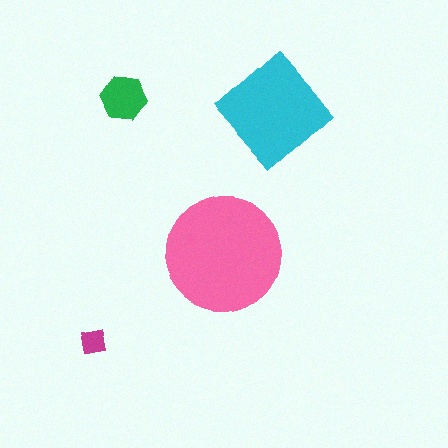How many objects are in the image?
There are 4 objects in the image.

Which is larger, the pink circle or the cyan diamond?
The pink circle.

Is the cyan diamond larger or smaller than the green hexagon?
Larger.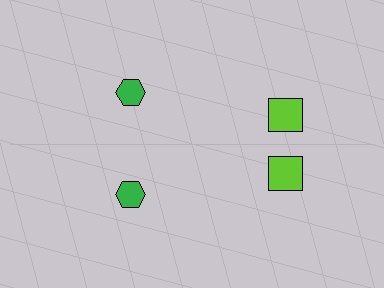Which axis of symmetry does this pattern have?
The pattern has a horizontal axis of symmetry running through the center of the image.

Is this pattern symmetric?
Yes, this pattern has bilateral (reflection) symmetry.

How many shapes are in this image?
There are 4 shapes in this image.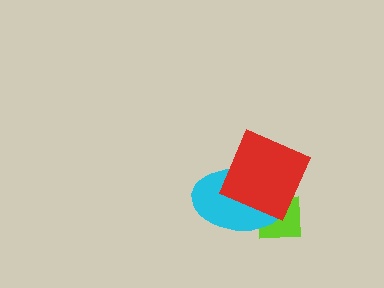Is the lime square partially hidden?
Yes, it is partially covered by another shape.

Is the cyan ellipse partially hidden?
Yes, it is partially covered by another shape.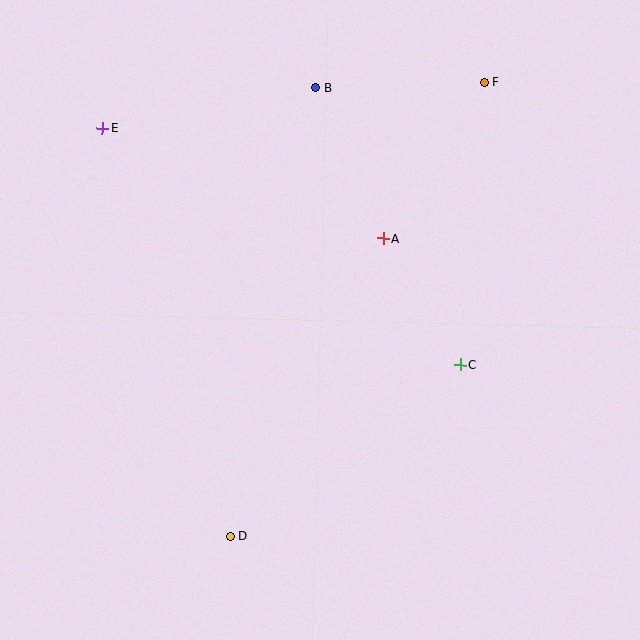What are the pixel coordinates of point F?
Point F is at (484, 82).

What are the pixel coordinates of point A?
Point A is at (383, 239).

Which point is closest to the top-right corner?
Point F is closest to the top-right corner.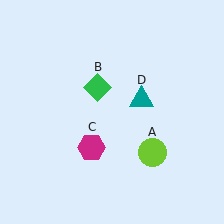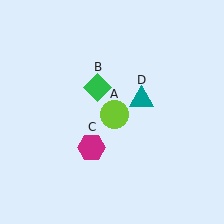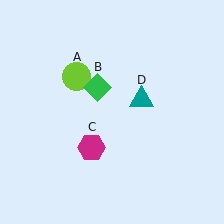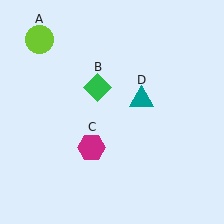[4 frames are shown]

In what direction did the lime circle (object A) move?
The lime circle (object A) moved up and to the left.